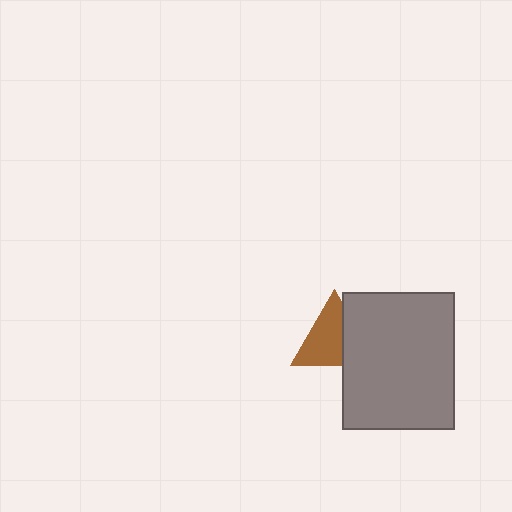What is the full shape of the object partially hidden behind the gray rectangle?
The partially hidden object is a brown triangle.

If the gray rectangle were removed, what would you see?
You would see the complete brown triangle.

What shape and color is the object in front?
The object in front is a gray rectangle.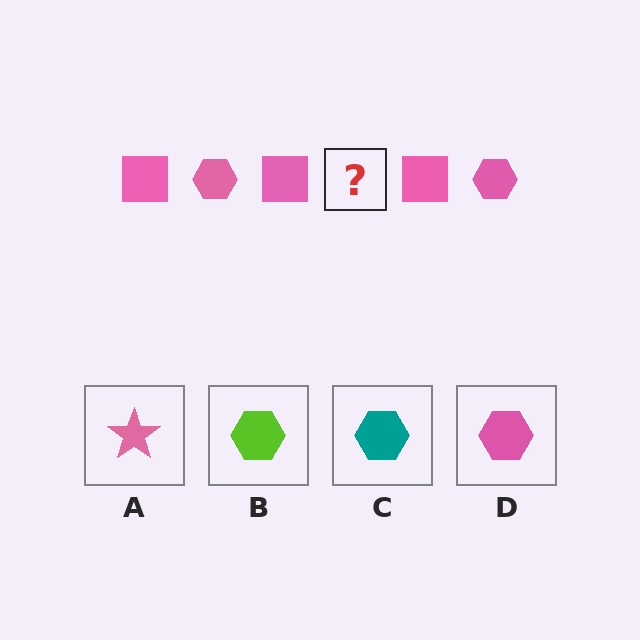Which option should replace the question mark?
Option D.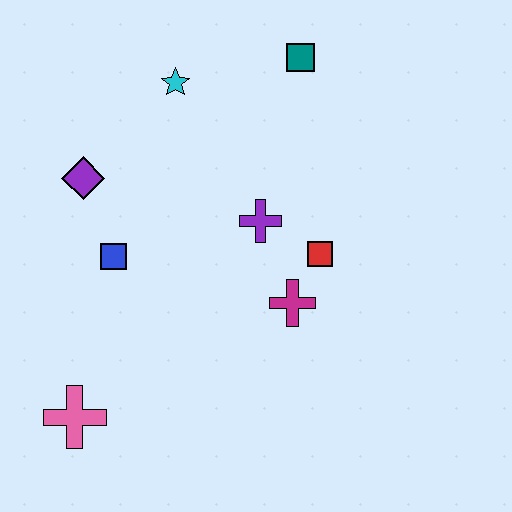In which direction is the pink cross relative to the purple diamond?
The pink cross is below the purple diamond.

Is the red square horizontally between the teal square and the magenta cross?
No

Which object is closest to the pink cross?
The blue square is closest to the pink cross.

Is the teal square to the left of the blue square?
No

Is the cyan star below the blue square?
No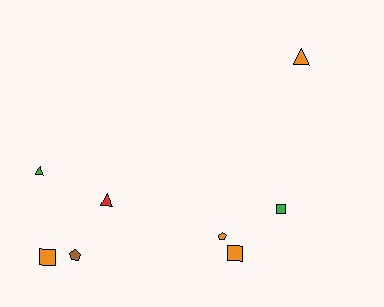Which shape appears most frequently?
Square, with 3 objects.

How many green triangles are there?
There is 1 green triangle.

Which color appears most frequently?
Orange, with 4 objects.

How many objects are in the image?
There are 8 objects.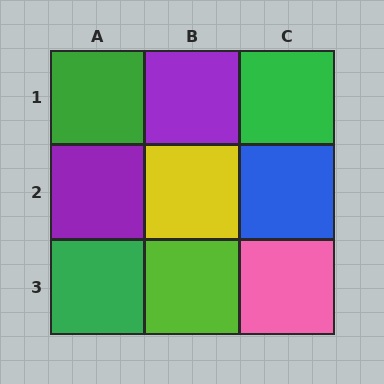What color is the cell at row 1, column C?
Green.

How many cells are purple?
2 cells are purple.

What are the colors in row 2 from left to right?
Purple, yellow, blue.